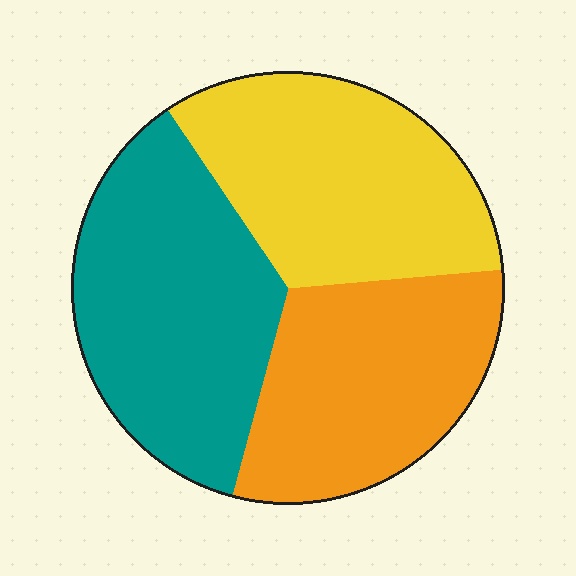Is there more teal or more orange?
Teal.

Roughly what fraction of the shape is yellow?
Yellow covers 33% of the shape.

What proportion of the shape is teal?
Teal takes up about three eighths (3/8) of the shape.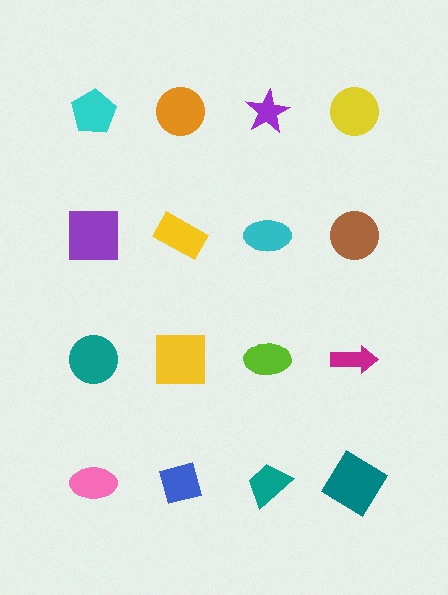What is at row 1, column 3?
A purple star.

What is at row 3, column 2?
A yellow square.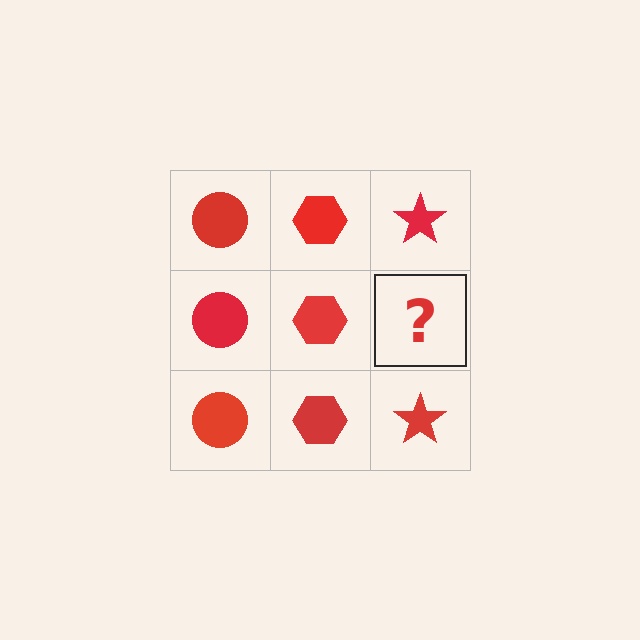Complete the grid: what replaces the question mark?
The question mark should be replaced with a red star.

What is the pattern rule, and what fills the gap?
The rule is that each column has a consistent shape. The gap should be filled with a red star.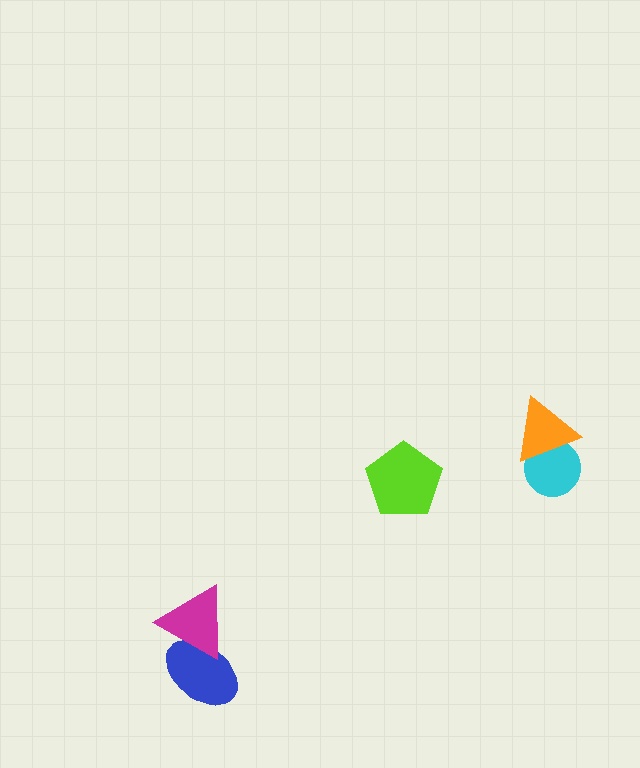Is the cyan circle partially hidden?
Yes, it is partially covered by another shape.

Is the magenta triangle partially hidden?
No, no other shape covers it.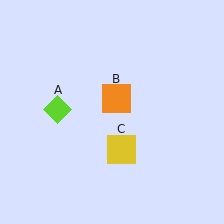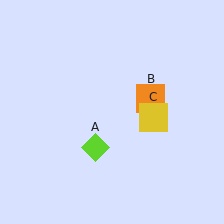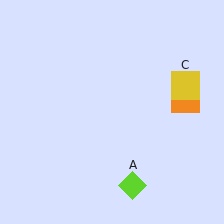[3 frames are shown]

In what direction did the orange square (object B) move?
The orange square (object B) moved right.